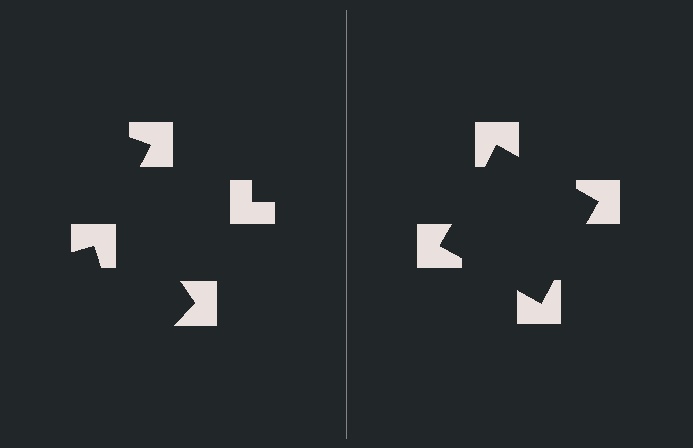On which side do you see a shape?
An illusory square appears on the right side. On the left side the wedge cuts are rotated, so no coherent shape forms.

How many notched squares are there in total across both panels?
8 — 4 on each side.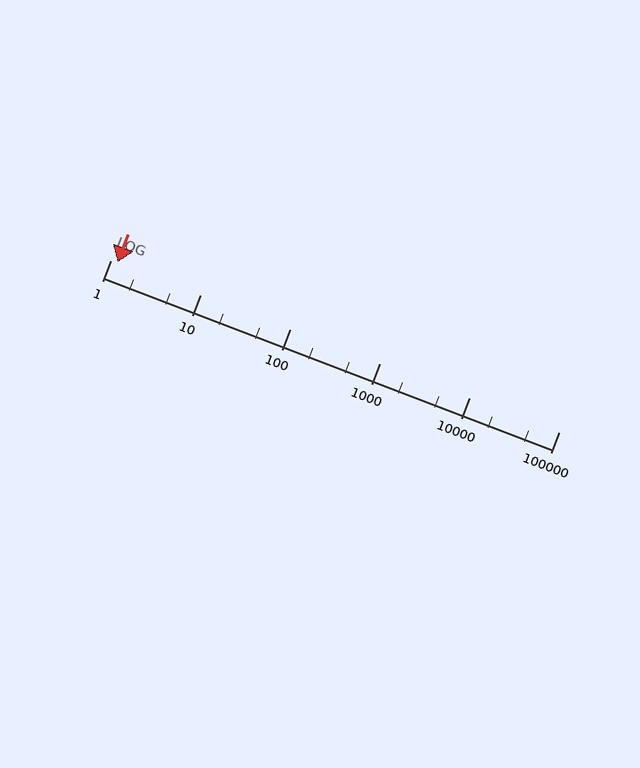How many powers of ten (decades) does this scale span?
The scale spans 5 decades, from 1 to 100000.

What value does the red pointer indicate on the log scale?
The pointer indicates approximately 1.2.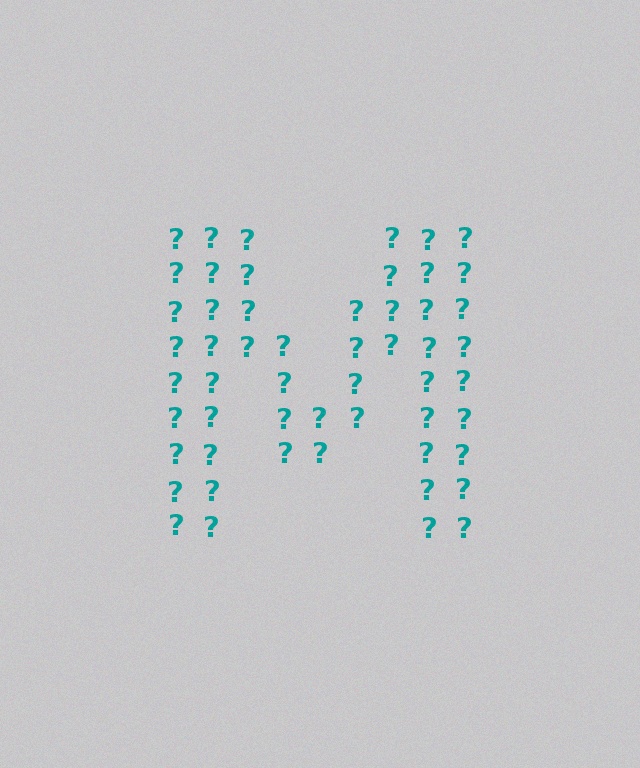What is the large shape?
The large shape is the letter M.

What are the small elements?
The small elements are question marks.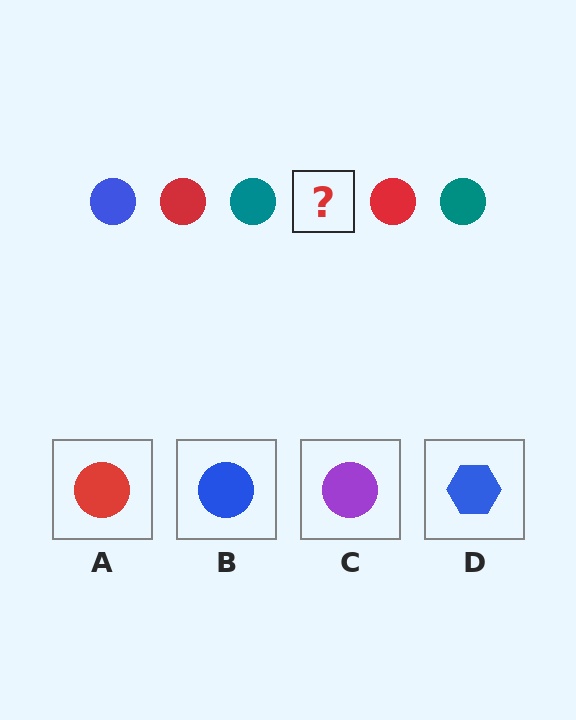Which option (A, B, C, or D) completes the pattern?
B.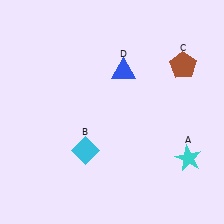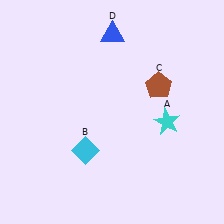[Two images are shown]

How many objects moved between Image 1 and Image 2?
3 objects moved between the two images.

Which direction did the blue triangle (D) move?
The blue triangle (D) moved up.